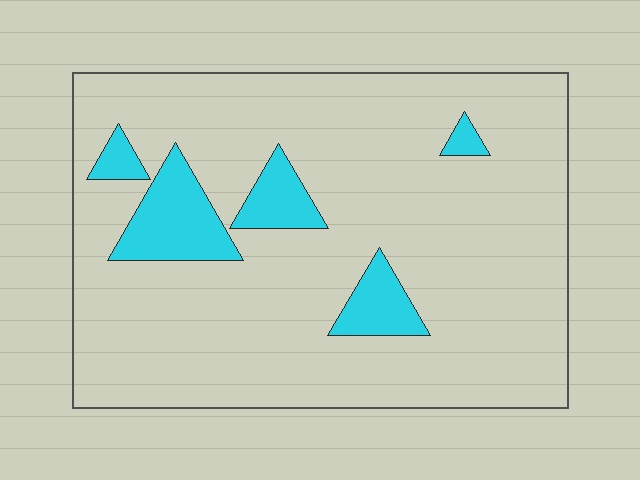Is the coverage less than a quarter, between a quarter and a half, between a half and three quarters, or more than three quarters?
Less than a quarter.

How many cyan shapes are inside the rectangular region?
5.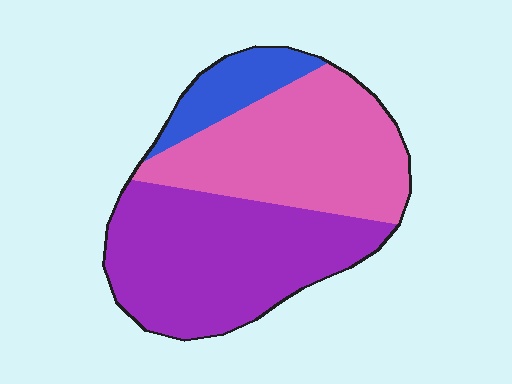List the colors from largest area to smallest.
From largest to smallest: purple, pink, blue.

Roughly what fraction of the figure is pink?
Pink covers around 40% of the figure.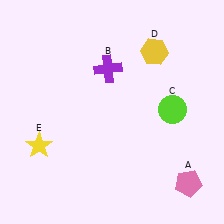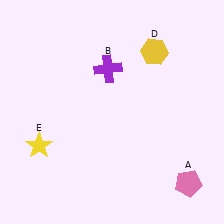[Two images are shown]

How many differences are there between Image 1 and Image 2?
There is 1 difference between the two images.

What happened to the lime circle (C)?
The lime circle (C) was removed in Image 2. It was in the top-right area of Image 1.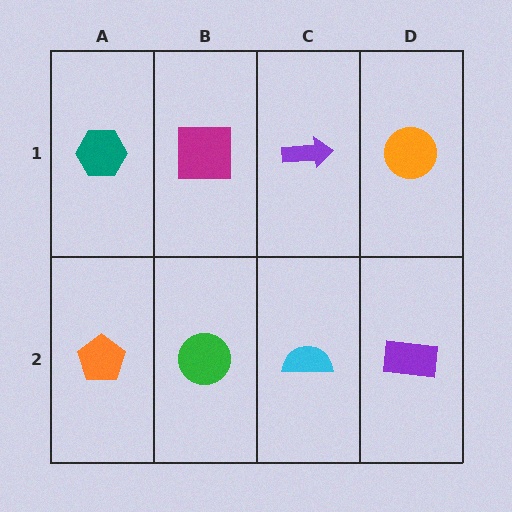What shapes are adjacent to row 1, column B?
A green circle (row 2, column B), a teal hexagon (row 1, column A), a purple arrow (row 1, column C).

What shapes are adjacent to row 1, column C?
A cyan semicircle (row 2, column C), a magenta square (row 1, column B), an orange circle (row 1, column D).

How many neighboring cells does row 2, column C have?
3.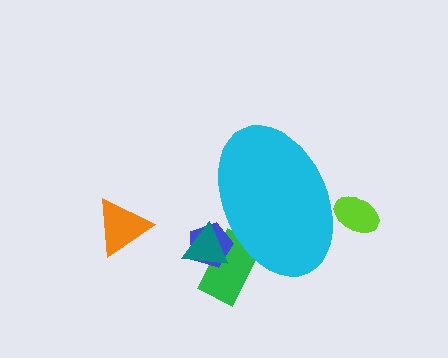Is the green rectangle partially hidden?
Yes, the green rectangle is partially hidden behind the cyan ellipse.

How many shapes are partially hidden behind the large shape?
4 shapes are partially hidden.